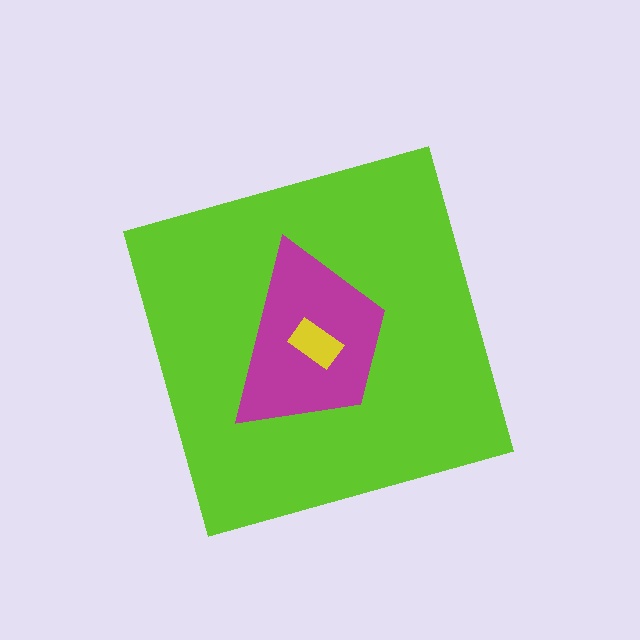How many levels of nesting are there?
3.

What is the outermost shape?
The lime diamond.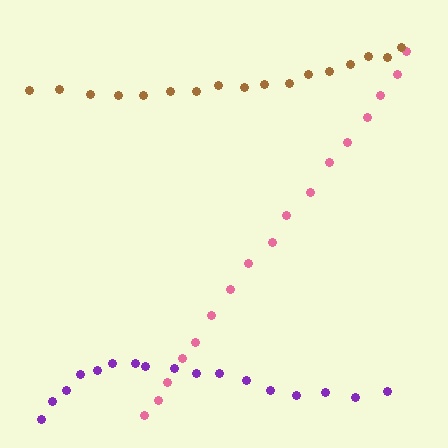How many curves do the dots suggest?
There are 3 distinct paths.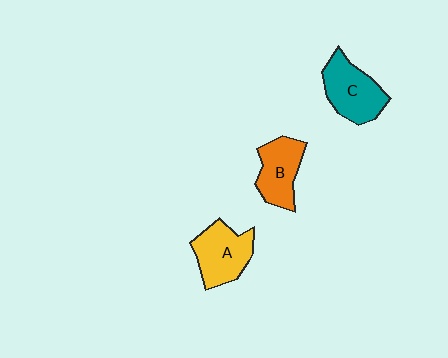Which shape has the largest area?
Shape C (teal).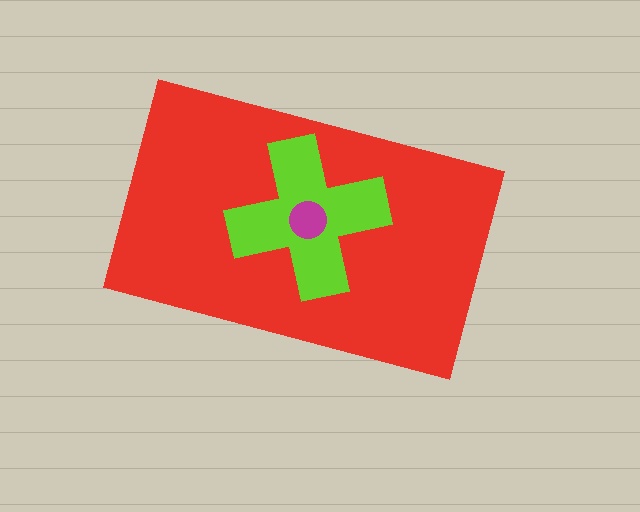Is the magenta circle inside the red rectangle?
Yes.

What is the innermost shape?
The magenta circle.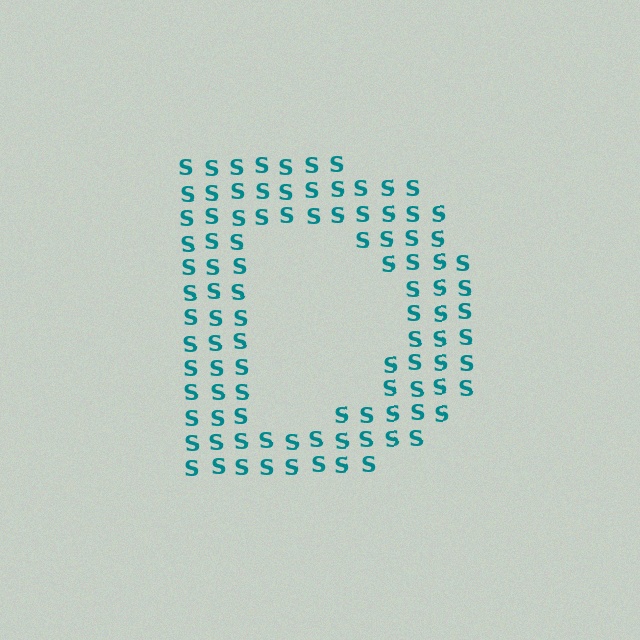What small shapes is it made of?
It is made of small letter S's.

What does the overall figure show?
The overall figure shows the letter D.